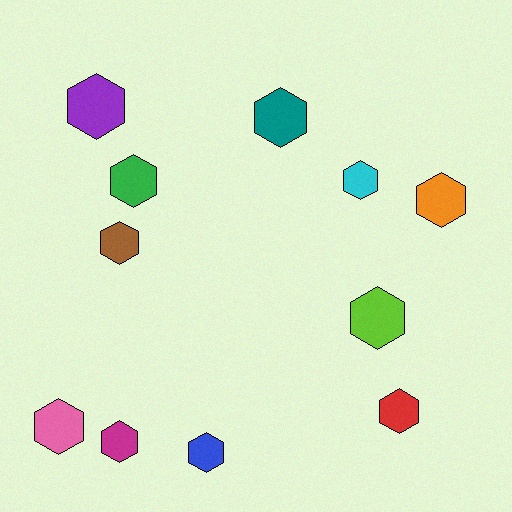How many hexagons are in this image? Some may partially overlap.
There are 11 hexagons.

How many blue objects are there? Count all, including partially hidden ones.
There is 1 blue object.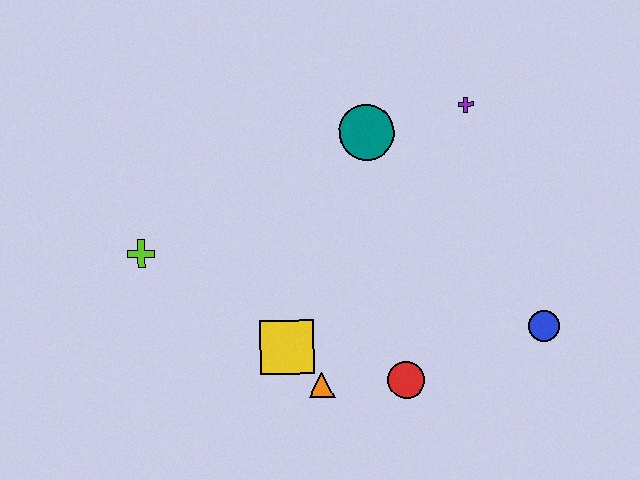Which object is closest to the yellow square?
The orange triangle is closest to the yellow square.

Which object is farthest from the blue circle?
The lime cross is farthest from the blue circle.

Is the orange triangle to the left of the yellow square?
No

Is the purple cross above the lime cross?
Yes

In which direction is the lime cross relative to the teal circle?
The lime cross is to the left of the teal circle.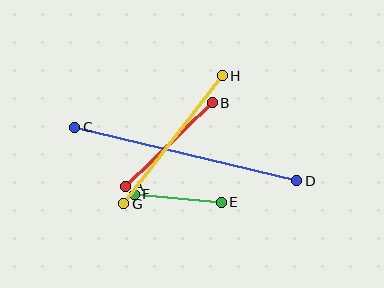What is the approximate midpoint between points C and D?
The midpoint is at approximately (186, 154) pixels.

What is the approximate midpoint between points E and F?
The midpoint is at approximately (178, 198) pixels.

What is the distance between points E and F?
The distance is approximately 88 pixels.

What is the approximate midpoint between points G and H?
The midpoint is at approximately (173, 140) pixels.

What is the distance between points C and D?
The distance is approximately 228 pixels.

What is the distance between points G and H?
The distance is approximately 161 pixels.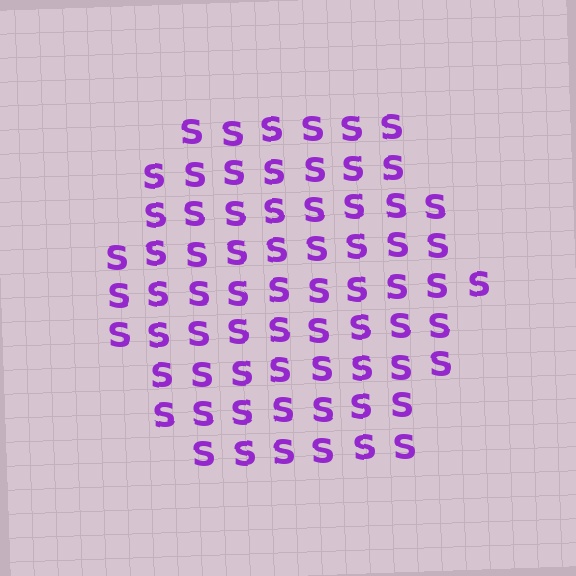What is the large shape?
The large shape is a hexagon.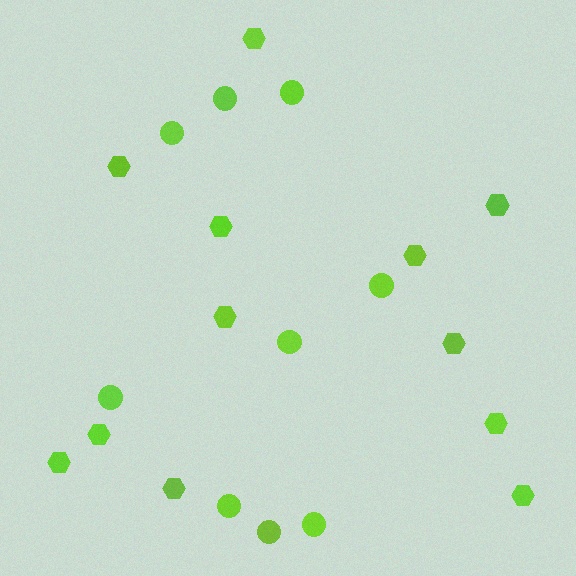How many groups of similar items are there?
There are 2 groups: one group of hexagons (12) and one group of circles (9).